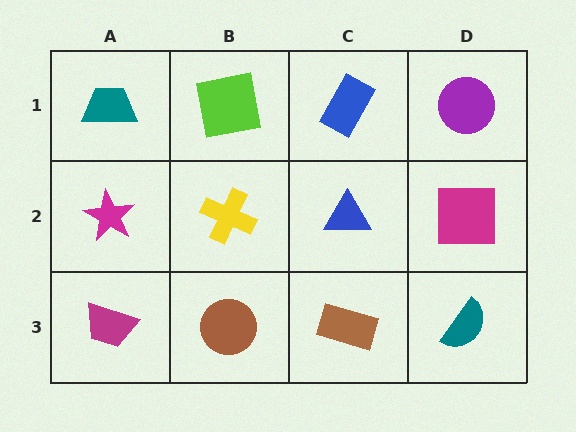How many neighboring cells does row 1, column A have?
2.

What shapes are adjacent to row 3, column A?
A magenta star (row 2, column A), a brown circle (row 3, column B).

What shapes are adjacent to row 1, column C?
A blue triangle (row 2, column C), a lime square (row 1, column B), a purple circle (row 1, column D).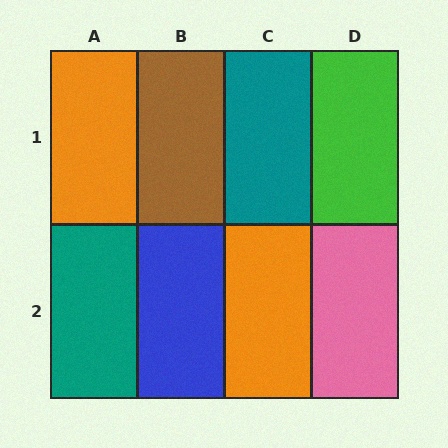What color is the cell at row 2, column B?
Blue.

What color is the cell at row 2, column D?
Pink.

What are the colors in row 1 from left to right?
Orange, brown, teal, green.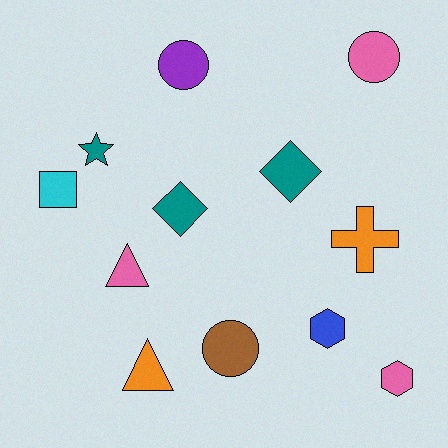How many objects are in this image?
There are 12 objects.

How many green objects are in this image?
There are no green objects.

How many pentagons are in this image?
There are no pentagons.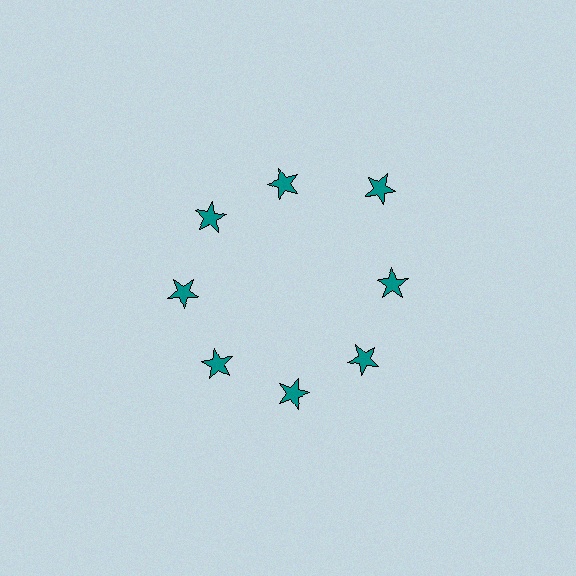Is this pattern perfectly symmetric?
No. The 8 teal stars are arranged in a ring, but one element near the 2 o'clock position is pushed outward from the center, breaking the 8-fold rotational symmetry.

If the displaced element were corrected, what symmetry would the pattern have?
It would have 8-fold rotational symmetry — the pattern would map onto itself every 45 degrees.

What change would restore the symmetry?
The symmetry would be restored by moving it inward, back onto the ring so that all 8 stars sit at equal angles and equal distance from the center.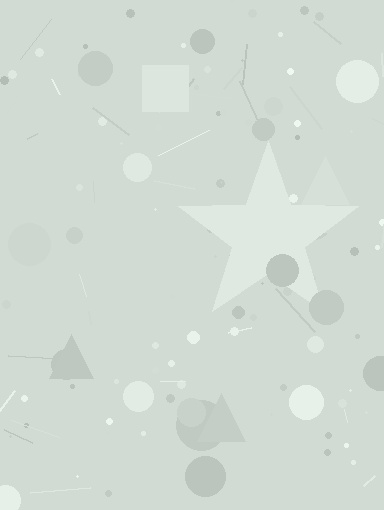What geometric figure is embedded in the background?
A star is embedded in the background.